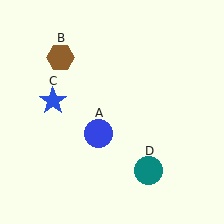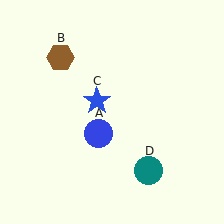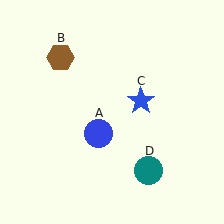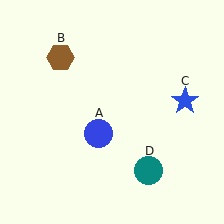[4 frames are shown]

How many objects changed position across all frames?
1 object changed position: blue star (object C).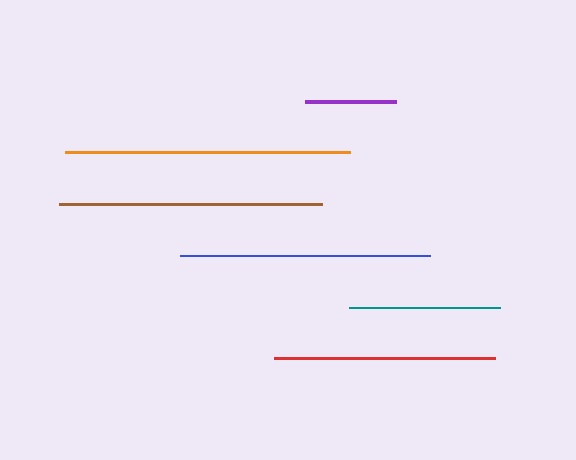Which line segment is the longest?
The orange line is the longest at approximately 286 pixels.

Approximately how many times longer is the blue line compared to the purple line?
The blue line is approximately 2.7 times the length of the purple line.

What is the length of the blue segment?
The blue segment is approximately 250 pixels long.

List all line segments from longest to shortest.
From longest to shortest: orange, brown, blue, red, teal, purple.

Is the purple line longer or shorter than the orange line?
The orange line is longer than the purple line.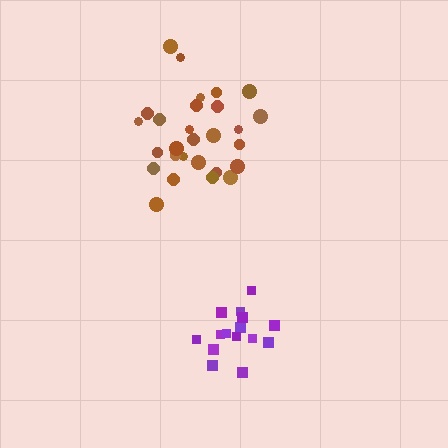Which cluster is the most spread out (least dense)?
Brown.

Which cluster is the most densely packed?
Purple.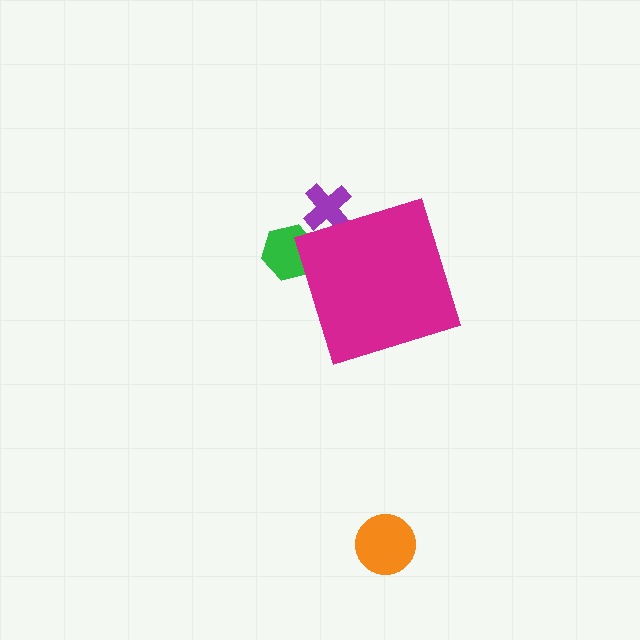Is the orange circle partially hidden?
No, the orange circle is fully visible.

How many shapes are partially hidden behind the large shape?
2 shapes are partially hidden.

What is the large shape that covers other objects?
A magenta diamond.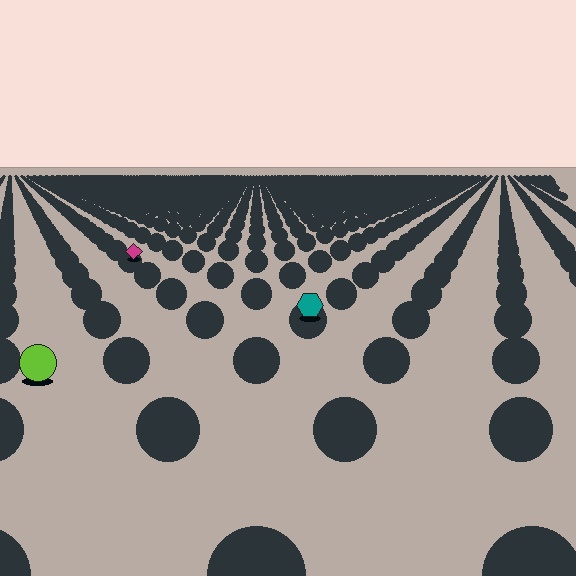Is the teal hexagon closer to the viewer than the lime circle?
No. The lime circle is closer — you can tell from the texture gradient: the ground texture is coarser near it.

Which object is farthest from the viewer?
The magenta diamond is farthest from the viewer. It appears smaller and the ground texture around it is denser.